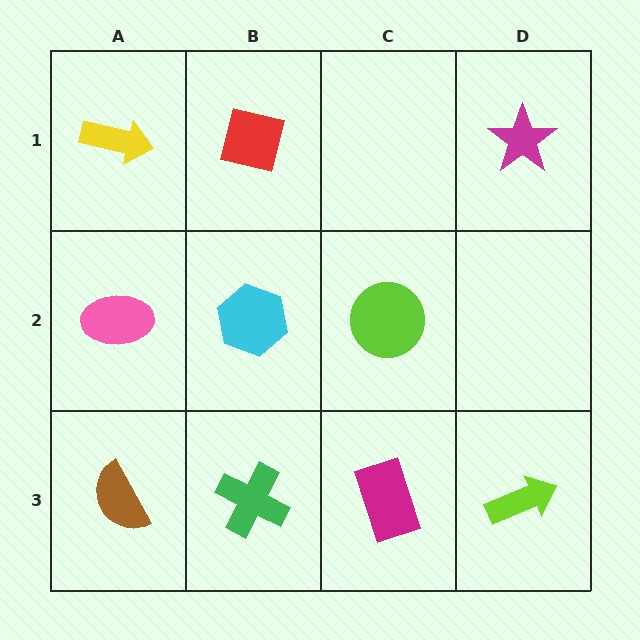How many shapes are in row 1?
3 shapes.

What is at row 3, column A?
A brown semicircle.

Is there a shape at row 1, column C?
No, that cell is empty.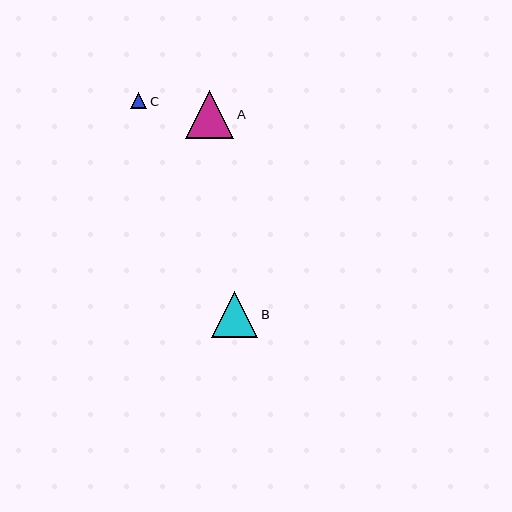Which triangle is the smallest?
Triangle C is the smallest with a size of approximately 16 pixels.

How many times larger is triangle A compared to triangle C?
Triangle A is approximately 3.0 times the size of triangle C.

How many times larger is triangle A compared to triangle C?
Triangle A is approximately 3.0 times the size of triangle C.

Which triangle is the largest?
Triangle A is the largest with a size of approximately 49 pixels.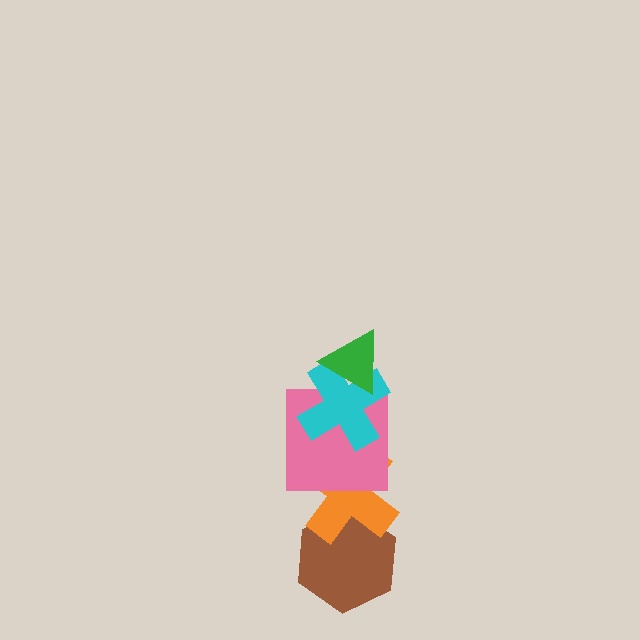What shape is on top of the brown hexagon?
The orange cross is on top of the brown hexagon.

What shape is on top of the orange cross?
The pink square is on top of the orange cross.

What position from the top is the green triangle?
The green triangle is 1st from the top.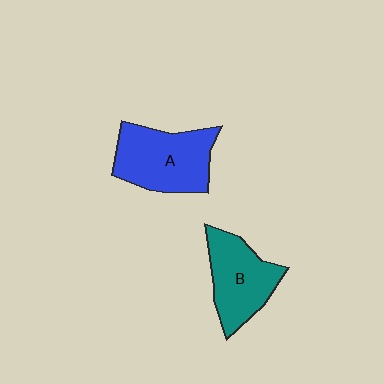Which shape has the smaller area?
Shape B (teal).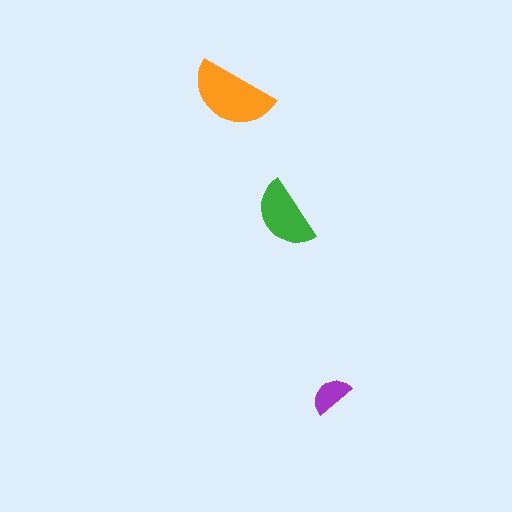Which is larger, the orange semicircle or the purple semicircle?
The orange one.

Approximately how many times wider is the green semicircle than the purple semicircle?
About 1.5 times wider.